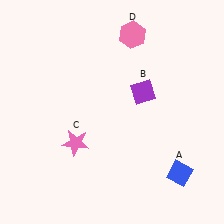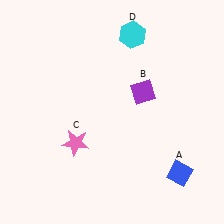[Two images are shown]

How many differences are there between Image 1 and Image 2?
There is 1 difference between the two images.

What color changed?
The hexagon (D) changed from pink in Image 1 to cyan in Image 2.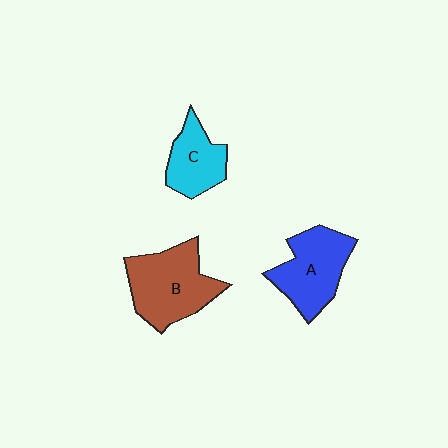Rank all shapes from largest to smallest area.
From largest to smallest: B (brown), A (blue), C (cyan).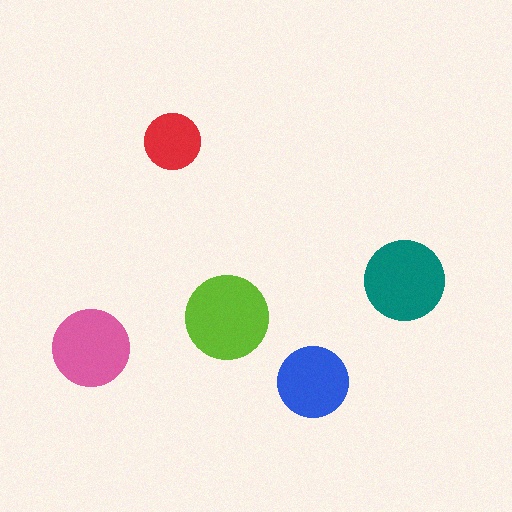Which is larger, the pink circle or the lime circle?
The lime one.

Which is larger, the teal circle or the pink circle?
The teal one.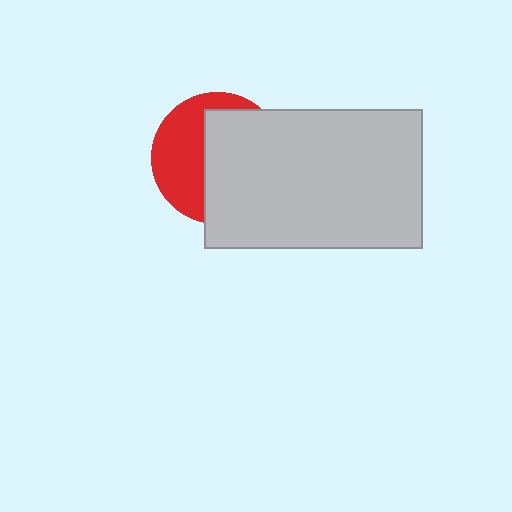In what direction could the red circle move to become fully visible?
The red circle could move left. That would shift it out from behind the light gray rectangle entirely.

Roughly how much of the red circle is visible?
A small part of it is visible (roughly 42%).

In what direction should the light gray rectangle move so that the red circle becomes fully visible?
The light gray rectangle should move right. That is the shortest direction to clear the overlap and leave the red circle fully visible.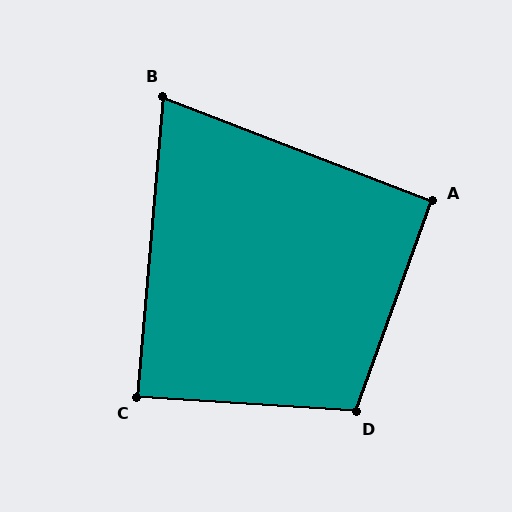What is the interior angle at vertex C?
Approximately 89 degrees (approximately right).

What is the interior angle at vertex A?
Approximately 91 degrees (approximately right).